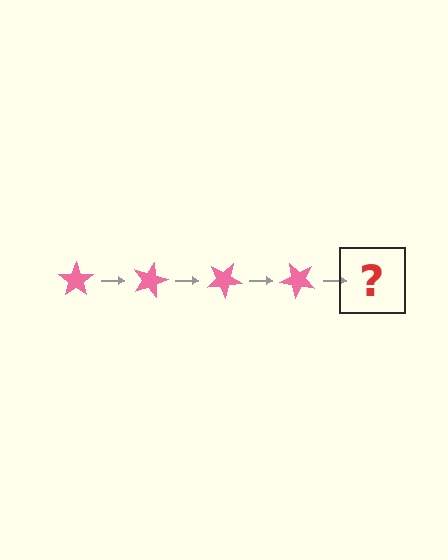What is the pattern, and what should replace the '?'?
The pattern is that the star rotates 15 degrees each step. The '?' should be a pink star rotated 60 degrees.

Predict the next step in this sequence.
The next step is a pink star rotated 60 degrees.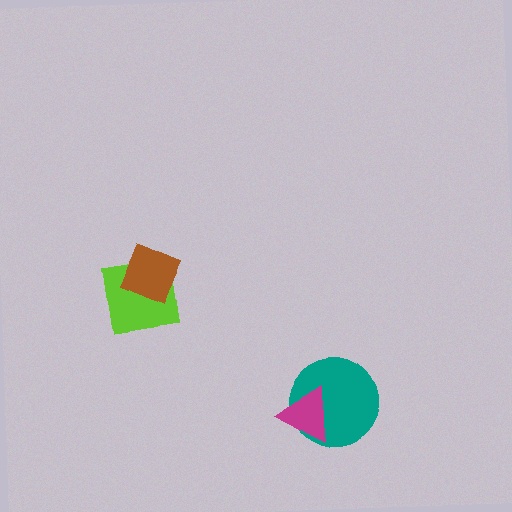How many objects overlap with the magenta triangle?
1 object overlaps with the magenta triangle.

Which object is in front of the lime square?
The brown diamond is in front of the lime square.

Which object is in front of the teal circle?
The magenta triangle is in front of the teal circle.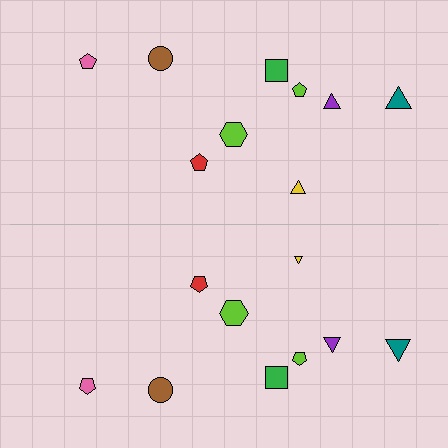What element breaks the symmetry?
The yellow triangle on the bottom side has a different size than its mirror counterpart.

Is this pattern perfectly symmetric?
No, the pattern is not perfectly symmetric. The yellow triangle on the bottom side has a different size than its mirror counterpart.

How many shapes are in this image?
There are 18 shapes in this image.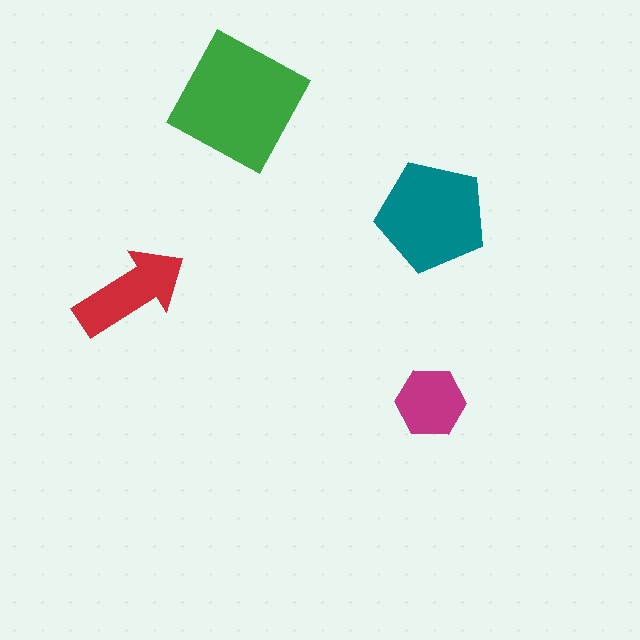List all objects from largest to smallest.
The green square, the teal pentagon, the red arrow, the magenta hexagon.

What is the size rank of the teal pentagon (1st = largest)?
2nd.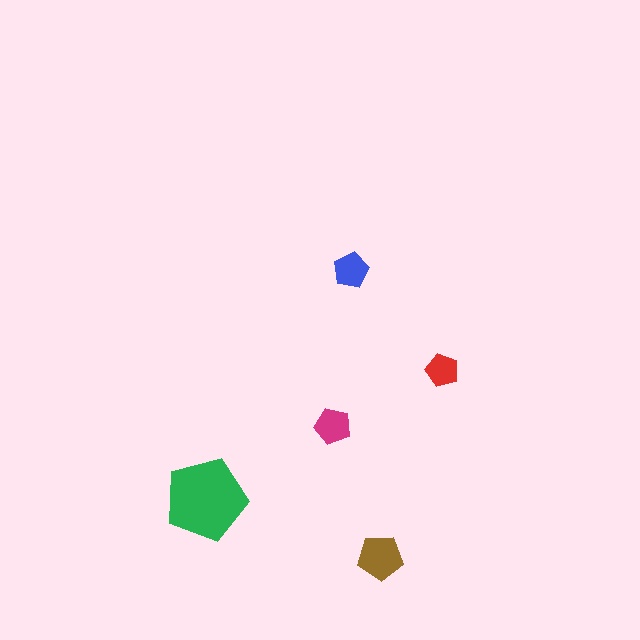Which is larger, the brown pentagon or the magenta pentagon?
The brown one.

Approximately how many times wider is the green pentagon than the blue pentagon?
About 2.5 times wider.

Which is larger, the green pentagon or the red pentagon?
The green one.